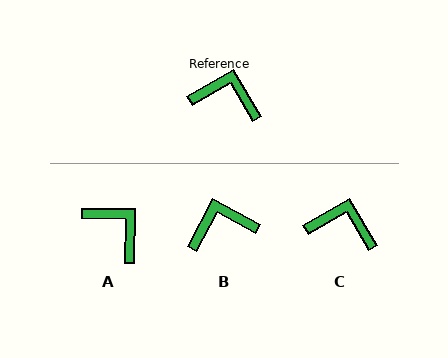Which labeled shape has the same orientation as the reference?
C.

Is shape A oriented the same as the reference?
No, it is off by about 31 degrees.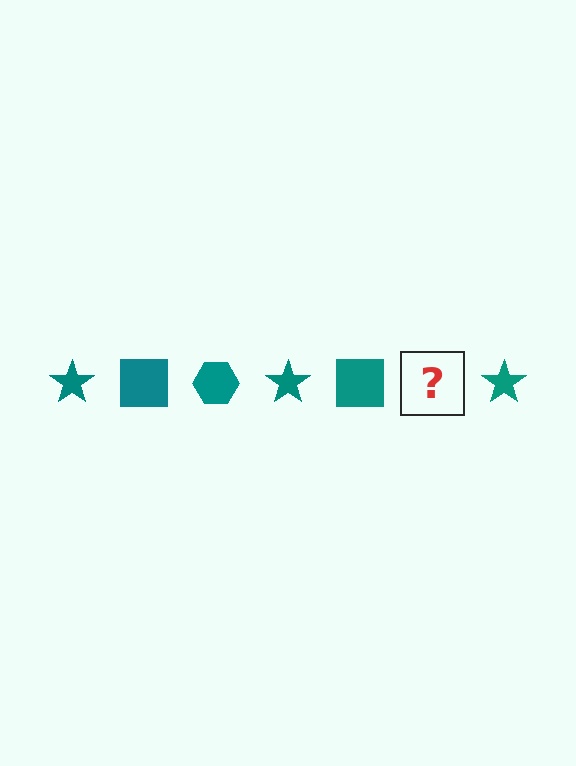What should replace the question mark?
The question mark should be replaced with a teal hexagon.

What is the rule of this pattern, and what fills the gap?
The rule is that the pattern cycles through star, square, hexagon shapes in teal. The gap should be filled with a teal hexagon.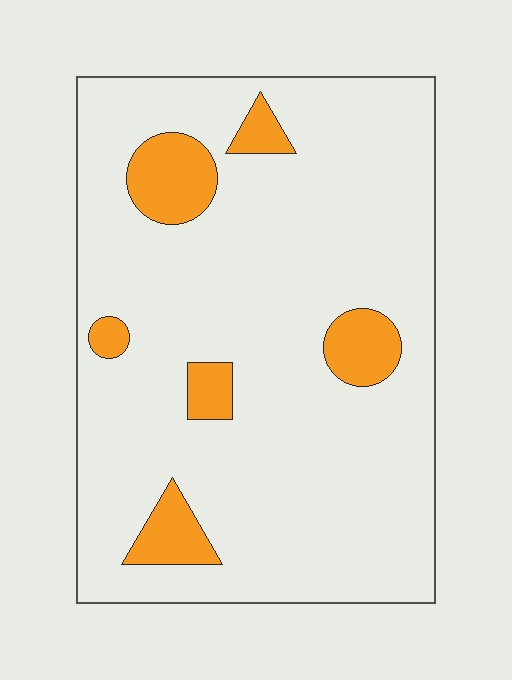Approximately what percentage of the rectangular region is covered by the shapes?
Approximately 10%.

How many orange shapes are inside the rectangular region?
6.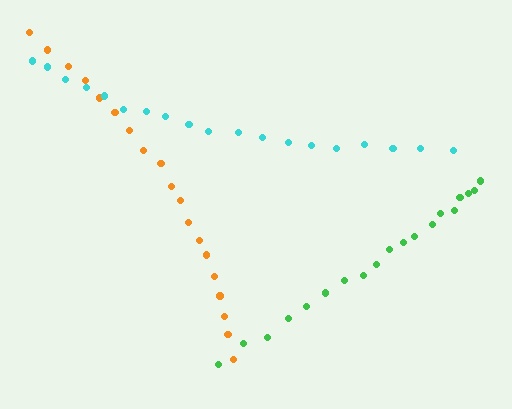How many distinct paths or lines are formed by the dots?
There are 3 distinct paths.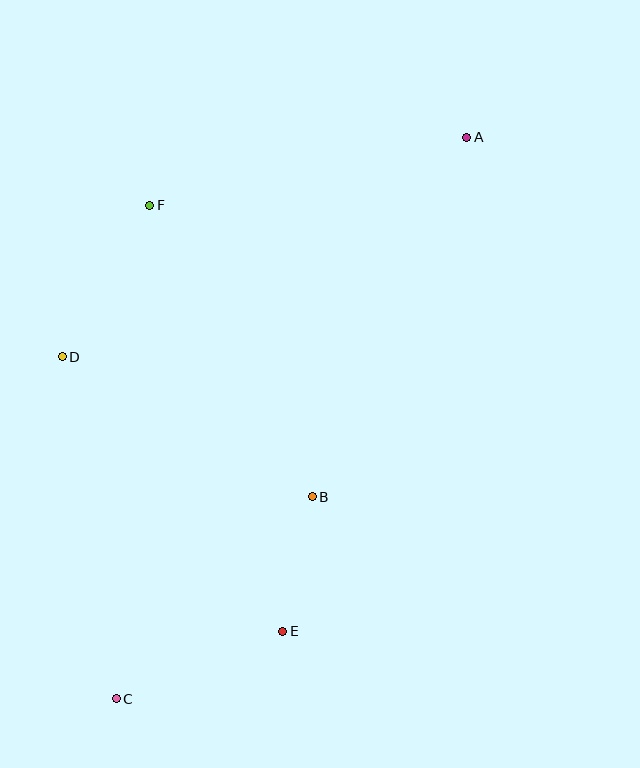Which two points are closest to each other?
Points B and E are closest to each other.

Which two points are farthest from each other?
Points A and C are farthest from each other.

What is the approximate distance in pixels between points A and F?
The distance between A and F is approximately 324 pixels.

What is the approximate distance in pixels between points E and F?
The distance between E and F is approximately 446 pixels.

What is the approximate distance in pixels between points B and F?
The distance between B and F is approximately 334 pixels.